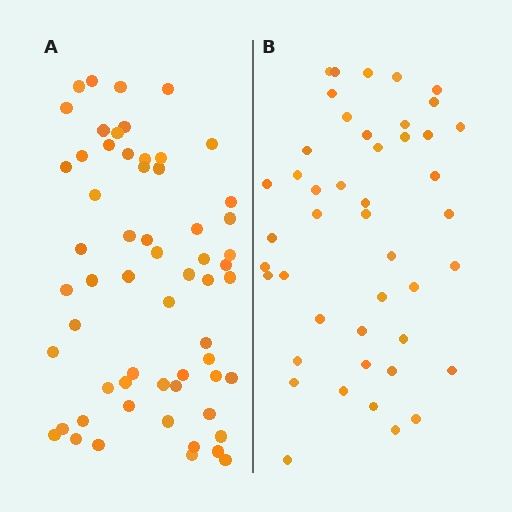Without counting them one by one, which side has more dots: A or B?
Region A (the left region) has more dots.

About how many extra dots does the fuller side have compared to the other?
Region A has approximately 15 more dots than region B.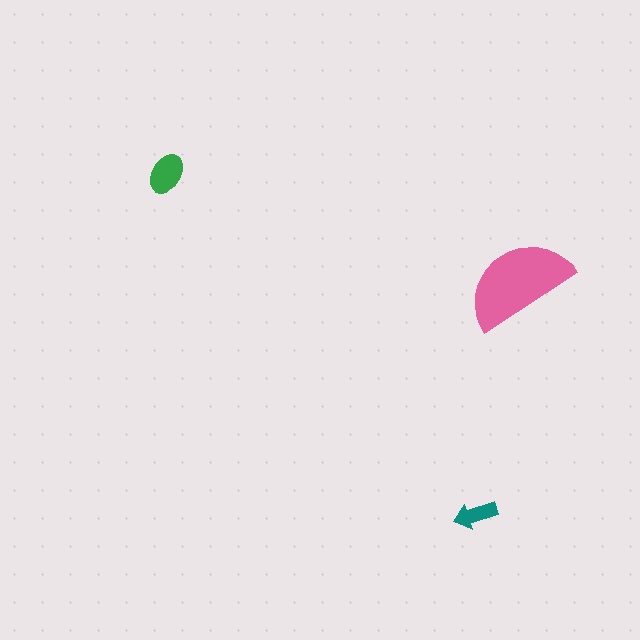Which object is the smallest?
The teal arrow.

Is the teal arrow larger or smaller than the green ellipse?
Smaller.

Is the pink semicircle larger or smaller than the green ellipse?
Larger.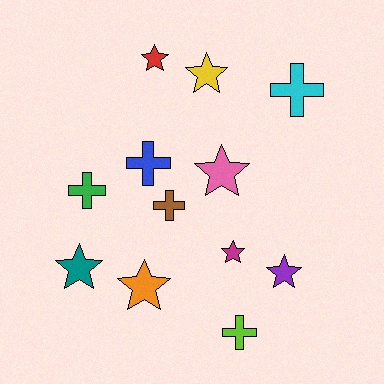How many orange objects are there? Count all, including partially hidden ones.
There is 1 orange object.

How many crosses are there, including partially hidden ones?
There are 5 crosses.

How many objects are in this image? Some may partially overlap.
There are 12 objects.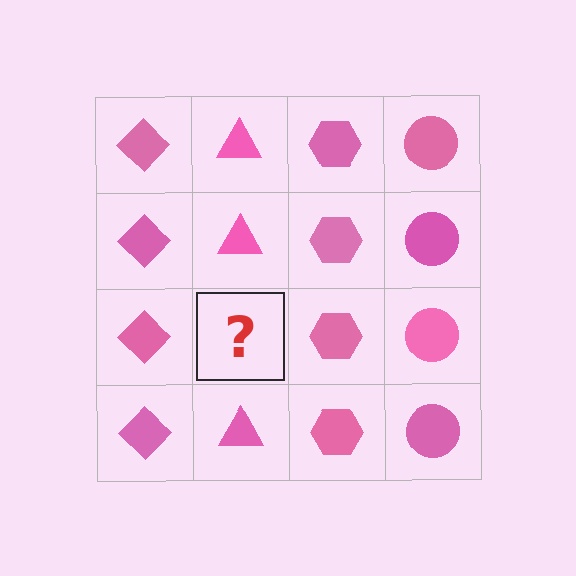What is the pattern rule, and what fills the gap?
The rule is that each column has a consistent shape. The gap should be filled with a pink triangle.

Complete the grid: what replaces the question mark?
The question mark should be replaced with a pink triangle.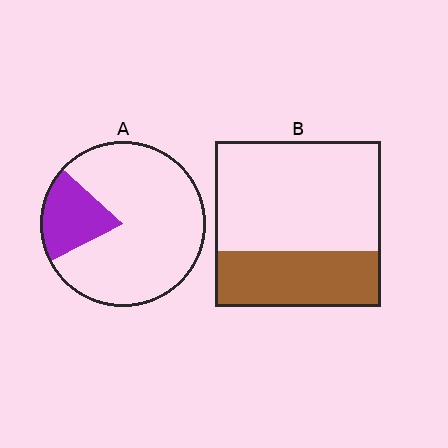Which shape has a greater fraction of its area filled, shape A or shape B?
Shape B.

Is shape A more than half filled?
No.